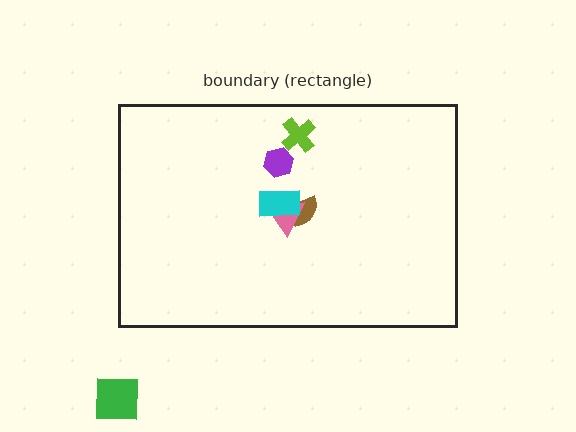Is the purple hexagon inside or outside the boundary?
Inside.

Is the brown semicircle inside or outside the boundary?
Inside.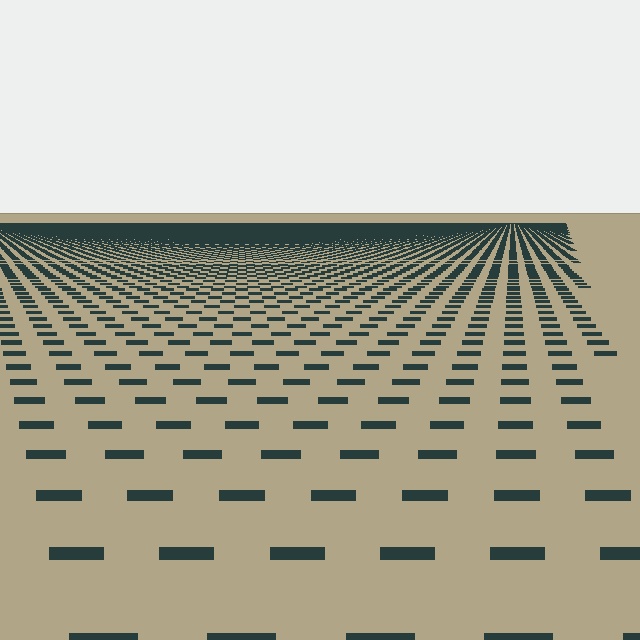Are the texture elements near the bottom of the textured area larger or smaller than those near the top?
Larger. Near the bottom, elements are closer to the viewer and appear at a bigger on-screen size.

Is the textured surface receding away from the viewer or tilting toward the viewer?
The surface is receding away from the viewer. Texture elements get smaller and denser toward the top.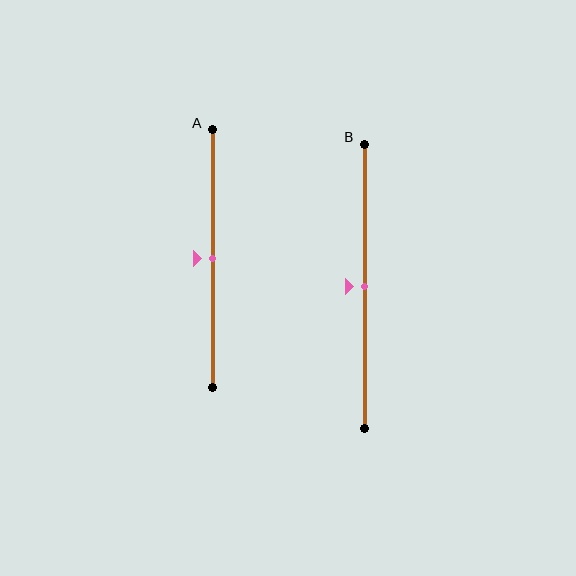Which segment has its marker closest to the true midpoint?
Segment A has its marker closest to the true midpoint.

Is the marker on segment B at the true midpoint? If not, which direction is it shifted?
Yes, the marker on segment B is at the true midpoint.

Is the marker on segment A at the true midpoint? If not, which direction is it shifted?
Yes, the marker on segment A is at the true midpoint.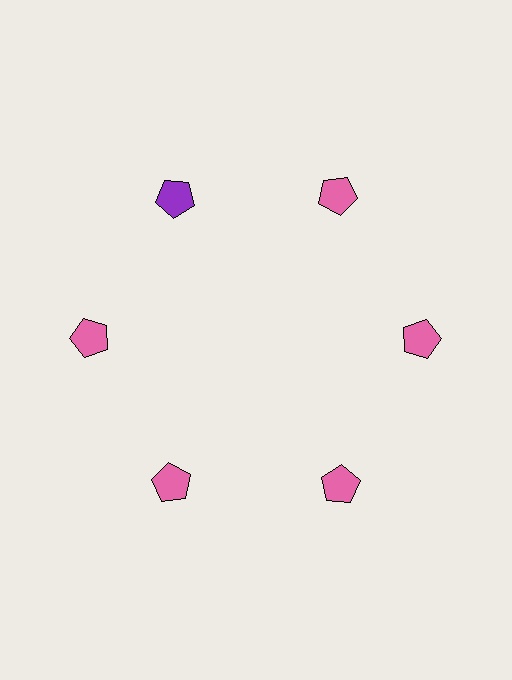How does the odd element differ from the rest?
It has a different color: purple instead of pink.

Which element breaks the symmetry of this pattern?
The purple pentagon at roughly the 11 o'clock position breaks the symmetry. All other shapes are pink pentagons.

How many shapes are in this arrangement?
There are 6 shapes arranged in a ring pattern.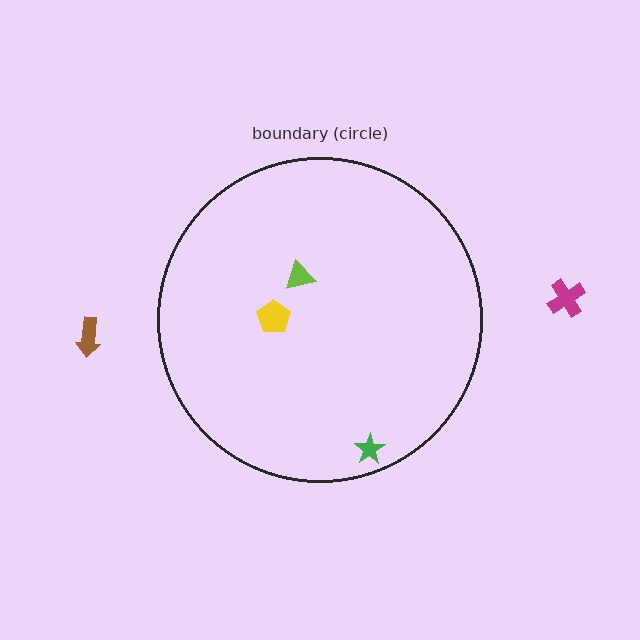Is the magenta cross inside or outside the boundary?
Outside.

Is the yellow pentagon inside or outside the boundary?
Inside.